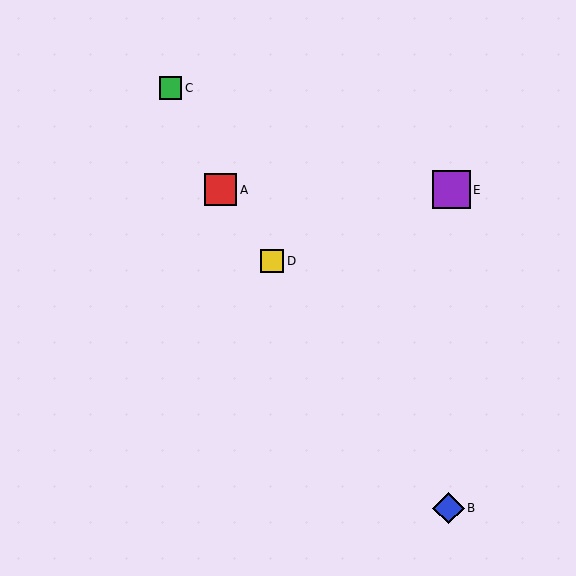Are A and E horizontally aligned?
Yes, both are at y≈190.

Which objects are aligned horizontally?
Objects A, E are aligned horizontally.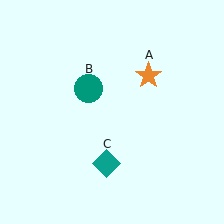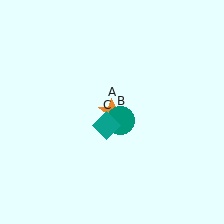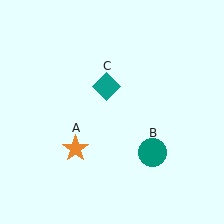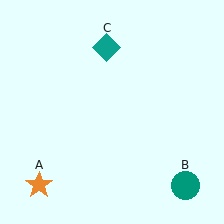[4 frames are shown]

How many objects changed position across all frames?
3 objects changed position: orange star (object A), teal circle (object B), teal diamond (object C).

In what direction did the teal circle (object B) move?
The teal circle (object B) moved down and to the right.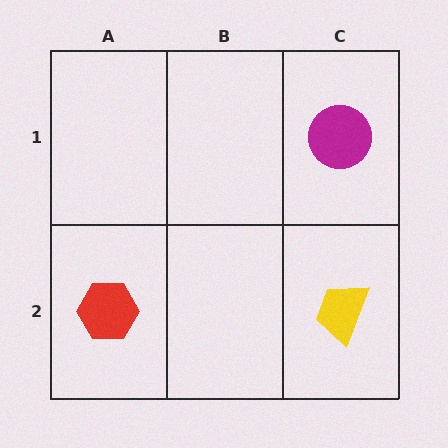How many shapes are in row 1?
1 shape.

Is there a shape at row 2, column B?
No, that cell is empty.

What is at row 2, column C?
A yellow trapezoid.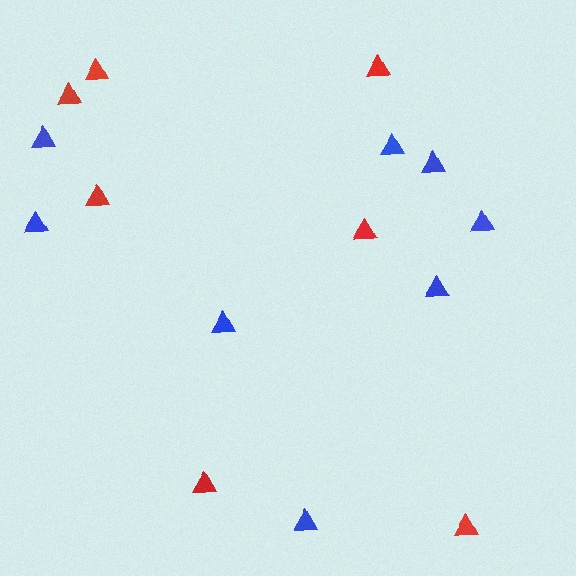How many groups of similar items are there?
There are 2 groups: one group of blue triangles (8) and one group of red triangles (7).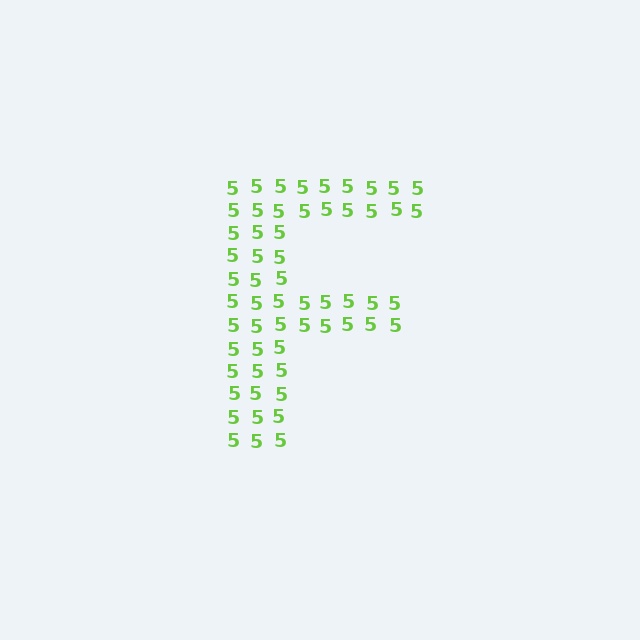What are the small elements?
The small elements are digit 5's.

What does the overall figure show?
The overall figure shows the letter F.